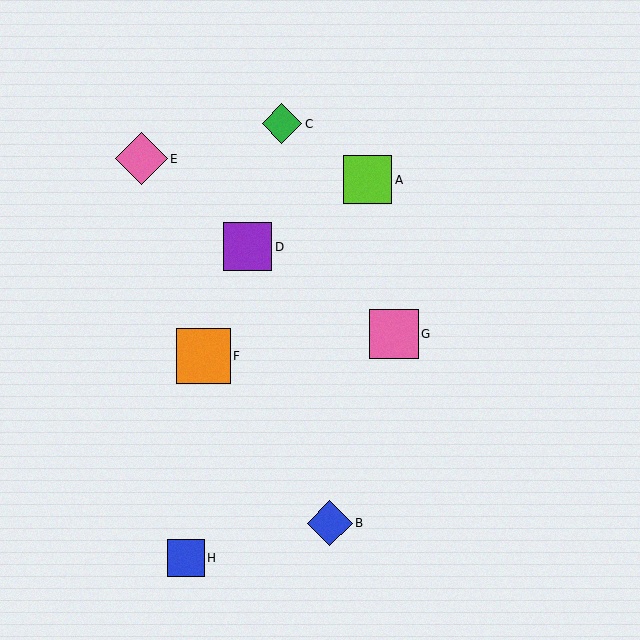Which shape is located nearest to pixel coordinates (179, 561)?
The blue square (labeled H) at (186, 558) is nearest to that location.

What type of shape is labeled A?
Shape A is a lime square.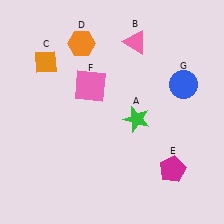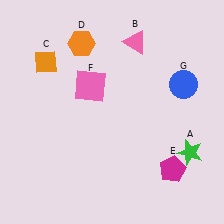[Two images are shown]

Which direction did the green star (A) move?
The green star (A) moved right.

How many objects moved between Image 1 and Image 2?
1 object moved between the two images.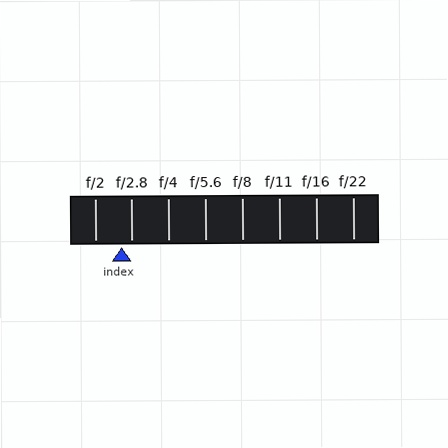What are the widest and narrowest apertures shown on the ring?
The widest aperture shown is f/2 and the narrowest is f/22.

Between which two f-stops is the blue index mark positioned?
The index mark is between f/2 and f/2.8.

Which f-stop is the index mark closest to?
The index mark is closest to f/2.8.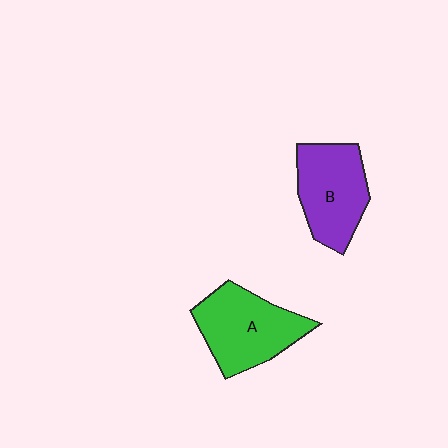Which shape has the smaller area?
Shape B (purple).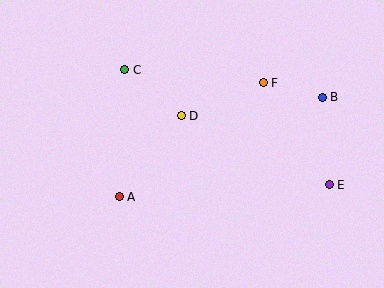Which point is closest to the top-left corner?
Point C is closest to the top-left corner.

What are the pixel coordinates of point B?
Point B is at (322, 97).